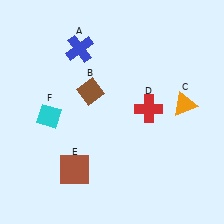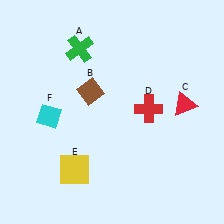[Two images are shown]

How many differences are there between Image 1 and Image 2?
There are 3 differences between the two images.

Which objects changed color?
A changed from blue to green. C changed from orange to red. E changed from brown to yellow.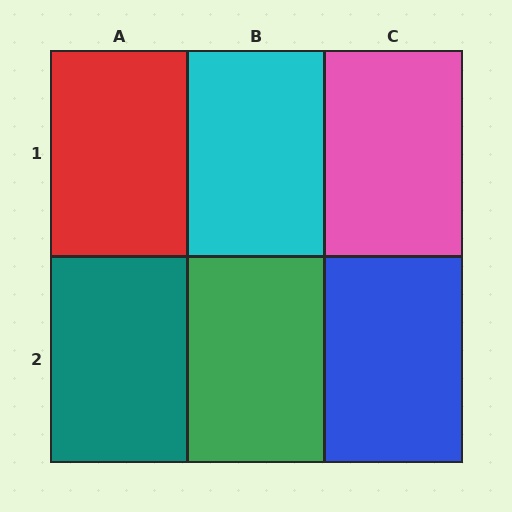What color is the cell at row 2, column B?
Green.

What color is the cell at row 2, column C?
Blue.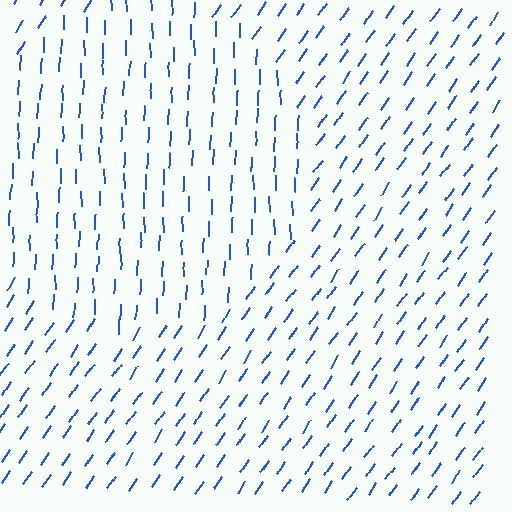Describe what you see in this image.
The image is filled with small blue line segments. A circle region in the image has lines oriented differently from the surrounding lines, creating a visible texture boundary.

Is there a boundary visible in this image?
Yes, there is a texture boundary formed by a change in line orientation.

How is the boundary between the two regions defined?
The boundary is defined purely by a change in line orientation (approximately 34 degrees difference). All lines are the same color and thickness.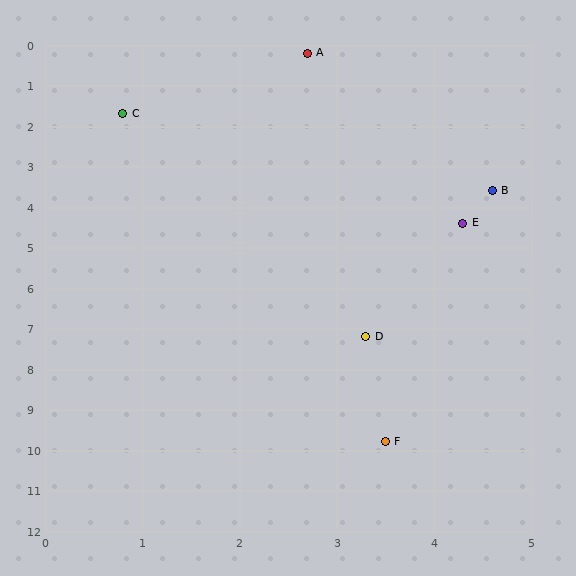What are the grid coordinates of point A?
Point A is at approximately (2.7, 0.2).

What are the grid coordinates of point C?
Point C is at approximately (0.8, 1.7).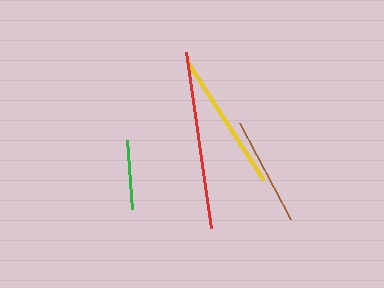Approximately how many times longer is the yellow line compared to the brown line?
The yellow line is approximately 1.3 times the length of the brown line.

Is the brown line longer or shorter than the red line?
The red line is longer than the brown line.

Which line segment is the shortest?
The green line is the shortest at approximately 69 pixels.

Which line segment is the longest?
The red line is the longest at approximately 178 pixels.